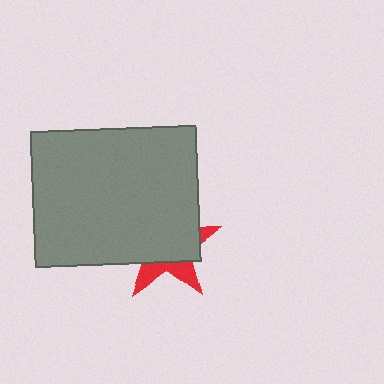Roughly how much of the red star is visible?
A small part of it is visible (roughly 32%).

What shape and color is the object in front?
The object in front is a gray rectangle.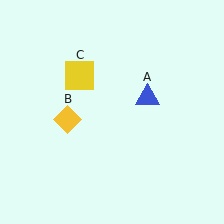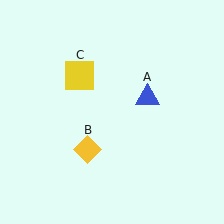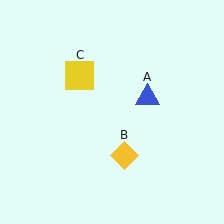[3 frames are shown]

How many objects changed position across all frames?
1 object changed position: yellow diamond (object B).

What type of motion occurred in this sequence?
The yellow diamond (object B) rotated counterclockwise around the center of the scene.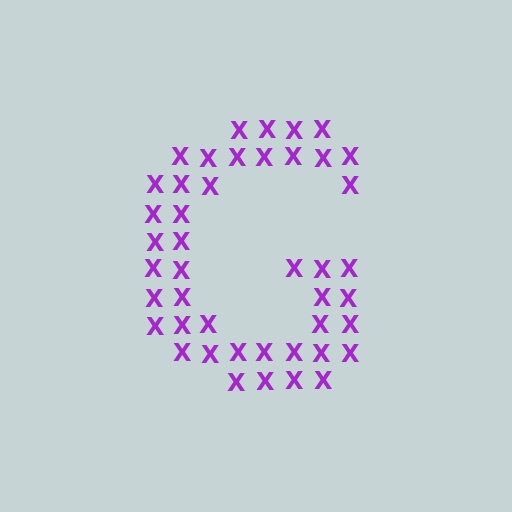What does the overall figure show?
The overall figure shows the letter G.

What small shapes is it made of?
It is made of small letter X's.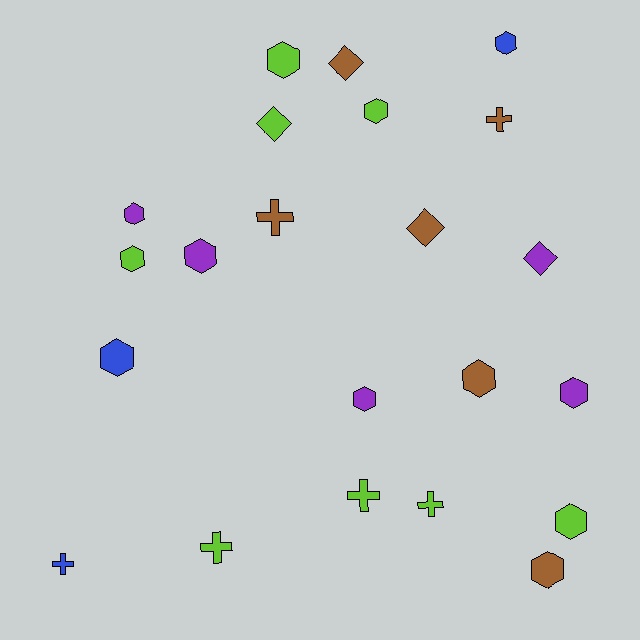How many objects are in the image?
There are 22 objects.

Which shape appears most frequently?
Hexagon, with 12 objects.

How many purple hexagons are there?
There are 4 purple hexagons.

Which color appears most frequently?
Lime, with 8 objects.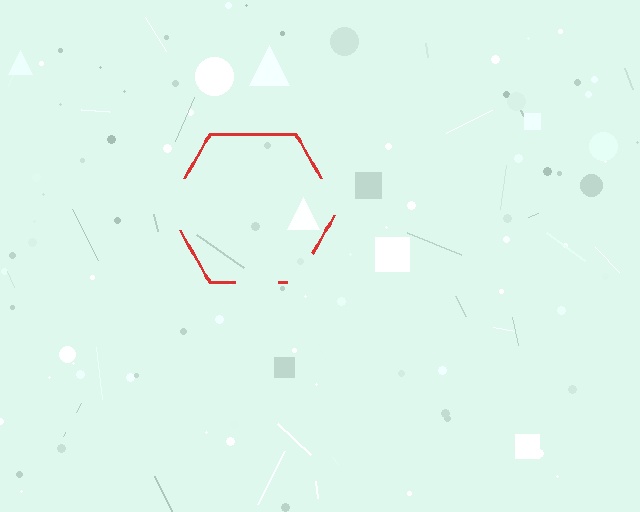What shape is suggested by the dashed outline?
The dashed outline suggests a hexagon.